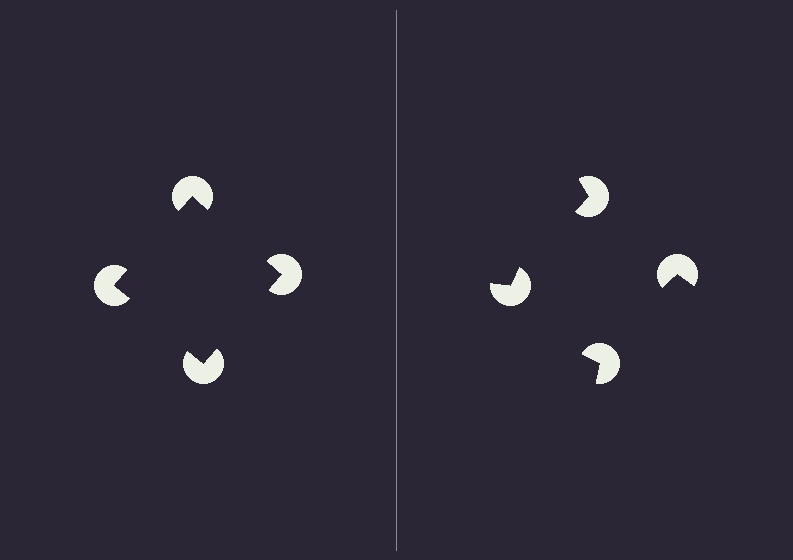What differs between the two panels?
The pac-man discs are positioned identically on both sides; only the wedge orientations differ. On the left they align to a square; on the right they are misaligned.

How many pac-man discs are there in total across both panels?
8 — 4 on each side.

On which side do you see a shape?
An illusory square appears on the left side. On the right side the wedge cuts are rotated, so no coherent shape forms.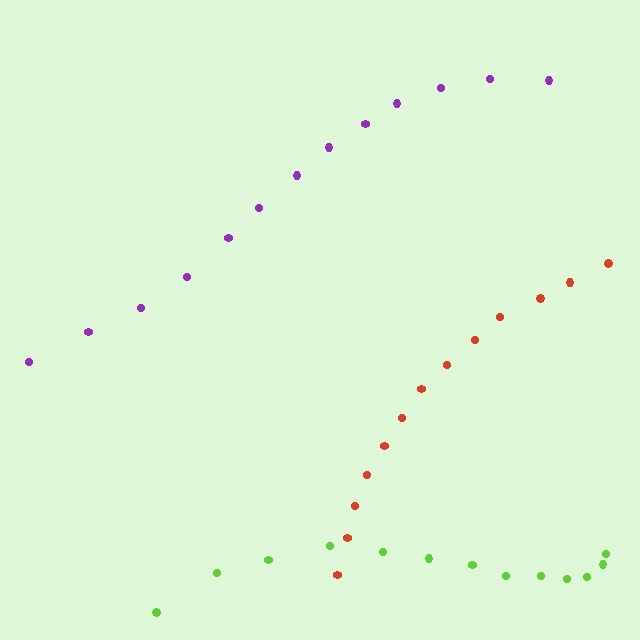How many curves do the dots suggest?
There are 3 distinct paths.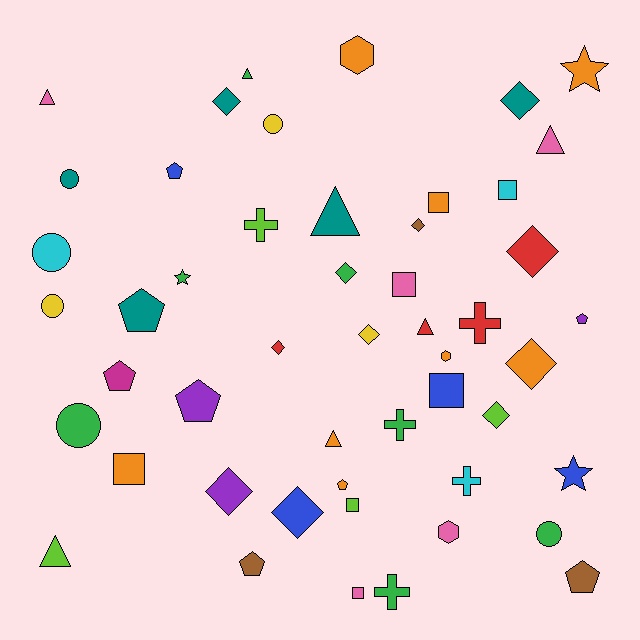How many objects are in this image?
There are 50 objects.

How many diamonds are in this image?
There are 11 diamonds.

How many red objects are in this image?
There are 4 red objects.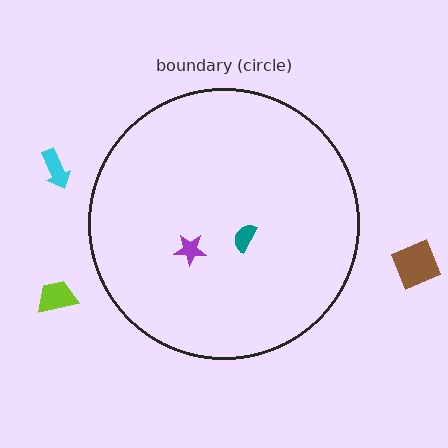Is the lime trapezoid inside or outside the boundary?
Outside.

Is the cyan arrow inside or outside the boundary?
Outside.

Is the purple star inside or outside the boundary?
Inside.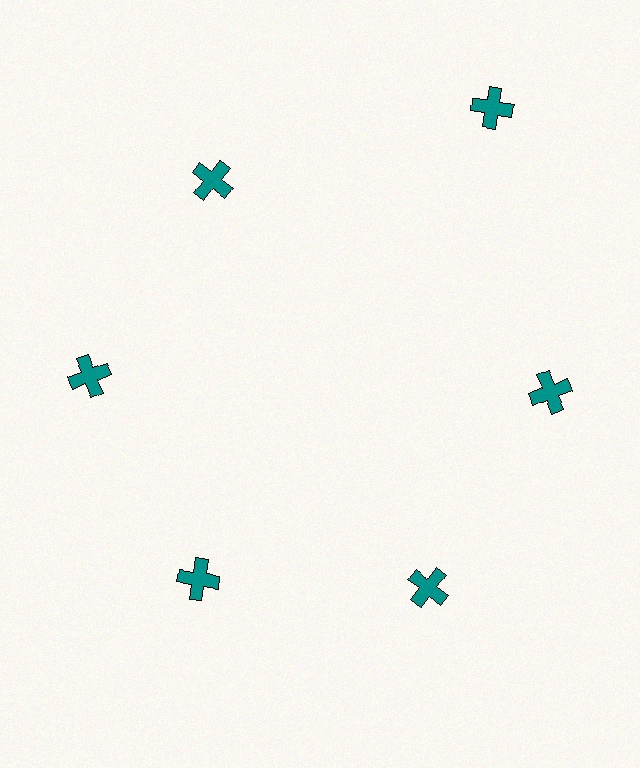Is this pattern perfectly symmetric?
No. The 6 teal crosses are arranged in a ring, but one element near the 1 o'clock position is pushed outward from the center, breaking the 6-fold rotational symmetry.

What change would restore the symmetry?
The symmetry would be restored by moving it inward, back onto the ring so that all 6 crosses sit at equal angles and equal distance from the center.